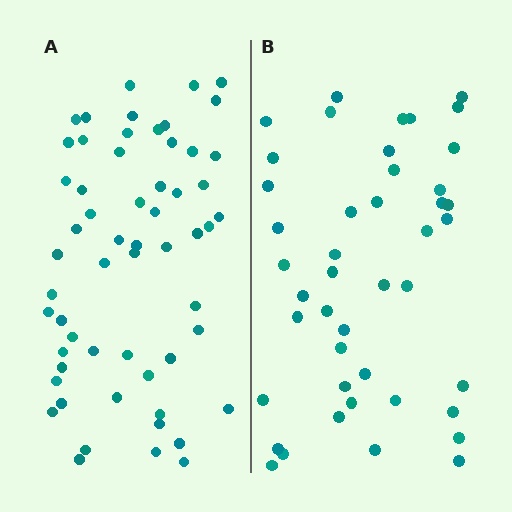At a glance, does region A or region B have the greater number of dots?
Region A (the left region) has more dots.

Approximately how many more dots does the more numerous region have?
Region A has approximately 15 more dots than region B.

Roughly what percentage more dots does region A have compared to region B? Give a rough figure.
About 30% more.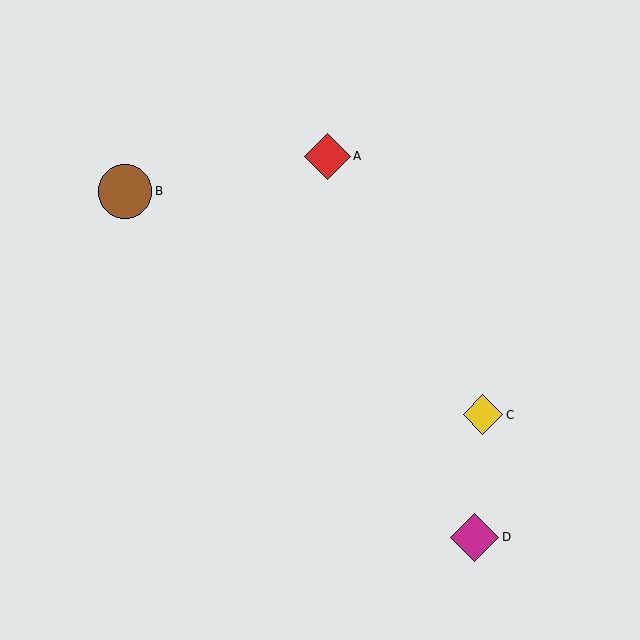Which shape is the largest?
The brown circle (labeled B) is the largest.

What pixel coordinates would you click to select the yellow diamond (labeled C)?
Click at (483, 415) to select the yellow diamond C.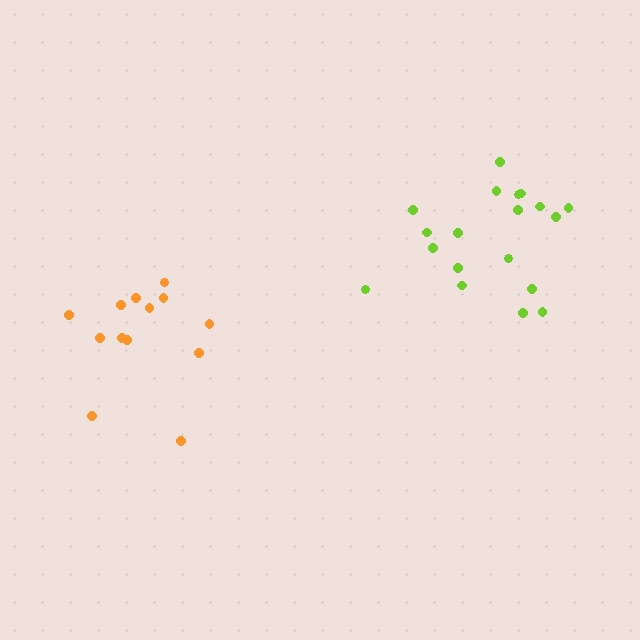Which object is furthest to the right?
The lime cluster is rightmost.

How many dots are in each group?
Group 1: 19 dots, Group 2: 13 dots (32 total).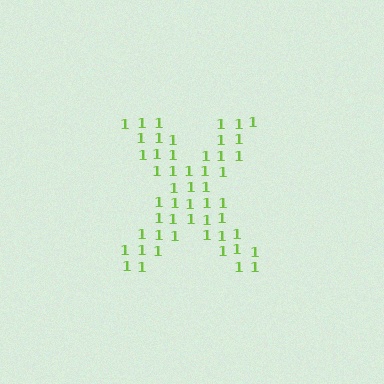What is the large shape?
The large shape is the letter X.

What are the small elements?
The small elements are digit 1's.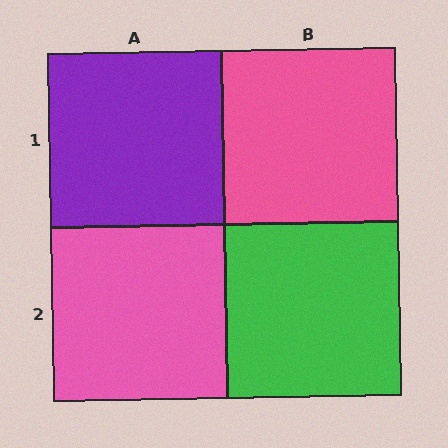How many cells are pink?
2 cells are pink.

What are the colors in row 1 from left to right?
Purple, pink.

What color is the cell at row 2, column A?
Pink.